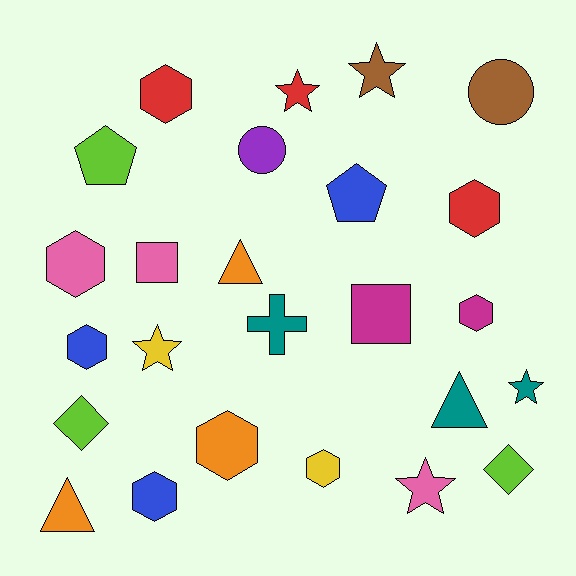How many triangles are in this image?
There are 3 triangles.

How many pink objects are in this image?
There are 3 pink objects.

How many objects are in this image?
There are 25 objects.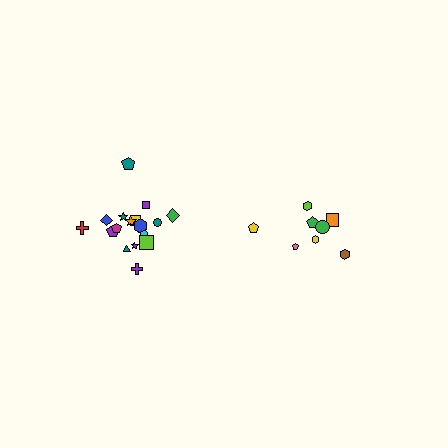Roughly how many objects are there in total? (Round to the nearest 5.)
Roughly 25 objects in total.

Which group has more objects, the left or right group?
The left group.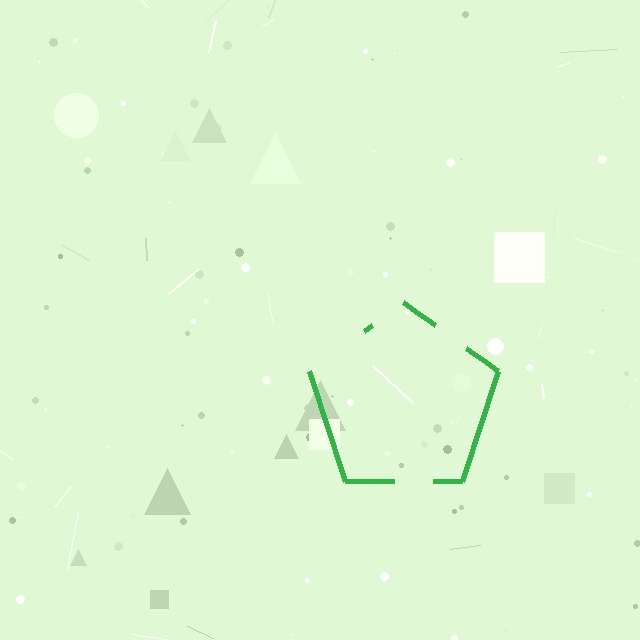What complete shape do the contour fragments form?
The contour fragments form a pentagon.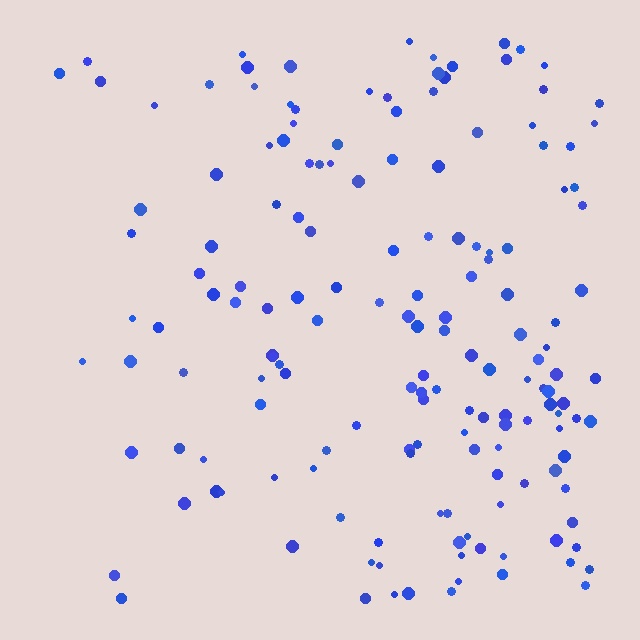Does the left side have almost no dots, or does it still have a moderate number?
Still a moderate number, just noticeably fewer than the right.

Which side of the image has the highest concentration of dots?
The right.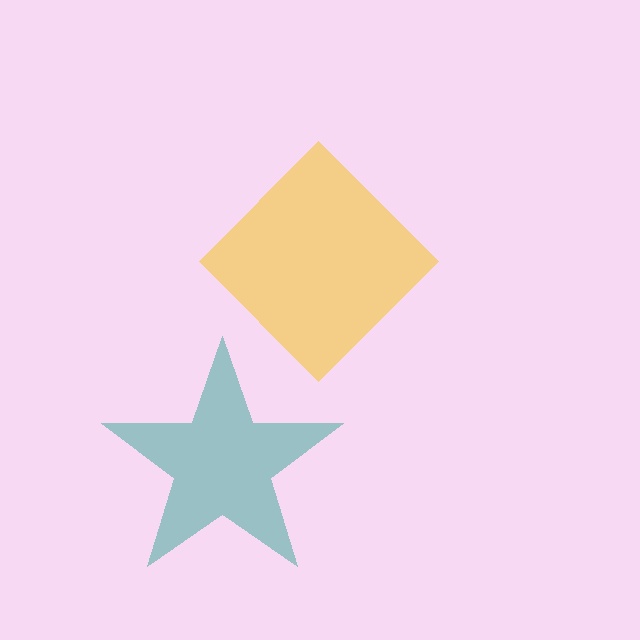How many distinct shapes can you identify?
There are 2 distinct shapes: a teal star, a yellow diamond.